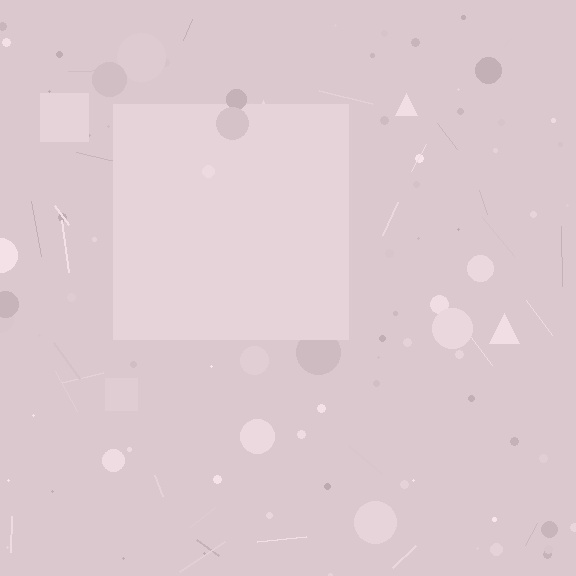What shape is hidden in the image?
A square is hidden in the image.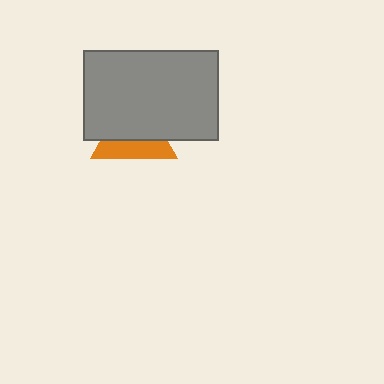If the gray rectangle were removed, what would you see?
You would see the complete orange triangle.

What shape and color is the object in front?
The object in front is a gray rectangle.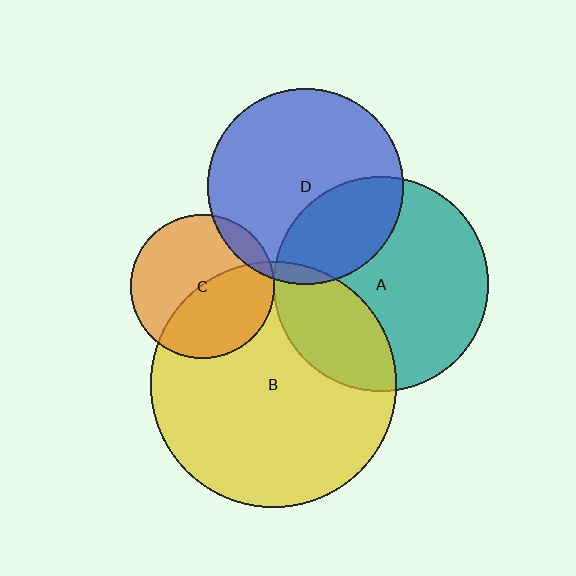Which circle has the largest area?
Circle B (yellow).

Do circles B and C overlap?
Yes.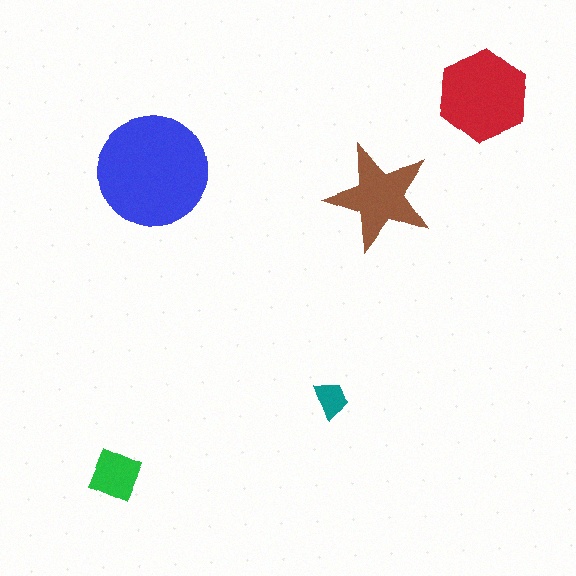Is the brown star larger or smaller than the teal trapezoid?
Larger.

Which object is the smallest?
The teal trapezoid.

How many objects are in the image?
There are 5 objects in the image.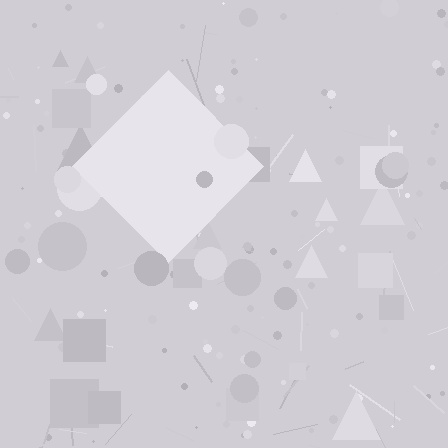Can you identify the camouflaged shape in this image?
The camouflaged shape is a diamond.